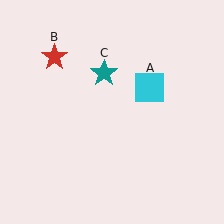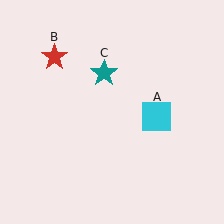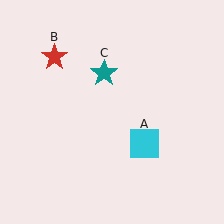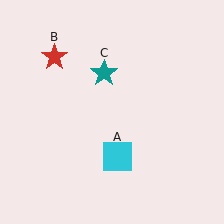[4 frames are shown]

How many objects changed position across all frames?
1 object changed position: cyan square (object A).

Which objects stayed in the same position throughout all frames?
Red star (object B) and teal star (object C) remained stationary.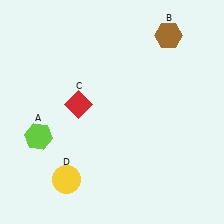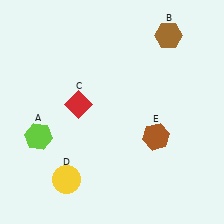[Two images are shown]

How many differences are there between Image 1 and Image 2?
There is 1 difference between the two images.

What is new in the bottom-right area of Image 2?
A brown hexagon (E) was added in the bottom-right area of Image 2.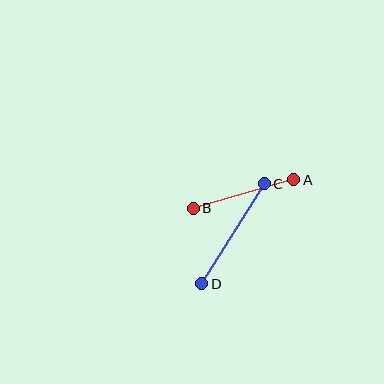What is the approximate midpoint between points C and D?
The midpoint is at approximately (233, 234) pixels.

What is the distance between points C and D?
The distance is approximately 118 pixels.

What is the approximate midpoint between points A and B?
The midpoint is at approximately (243, 194) pixels.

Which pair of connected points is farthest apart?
Points C and D are farthest apart.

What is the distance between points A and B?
The distance is approximately 104 pixels.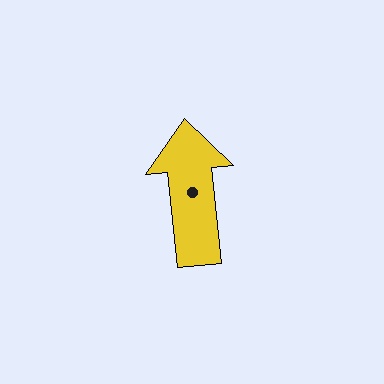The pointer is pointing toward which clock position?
Roughly 12 o'clock.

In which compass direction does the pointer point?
North.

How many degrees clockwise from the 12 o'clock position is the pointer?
Approximately 354 degrees.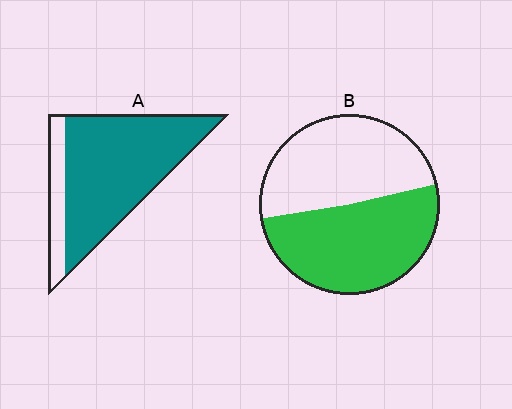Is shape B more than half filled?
Roughly half.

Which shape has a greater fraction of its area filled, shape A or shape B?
Shape A.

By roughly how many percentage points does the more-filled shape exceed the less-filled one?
By roughly 30 percentage points (A over B).